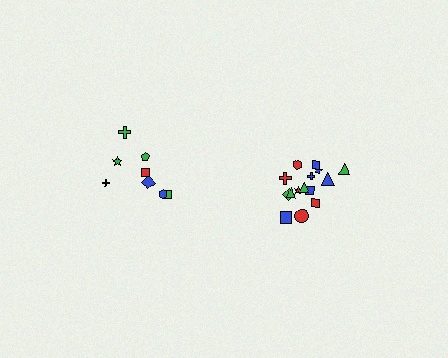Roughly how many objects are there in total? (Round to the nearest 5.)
Roughly 25 objects in total.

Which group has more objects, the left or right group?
The right group.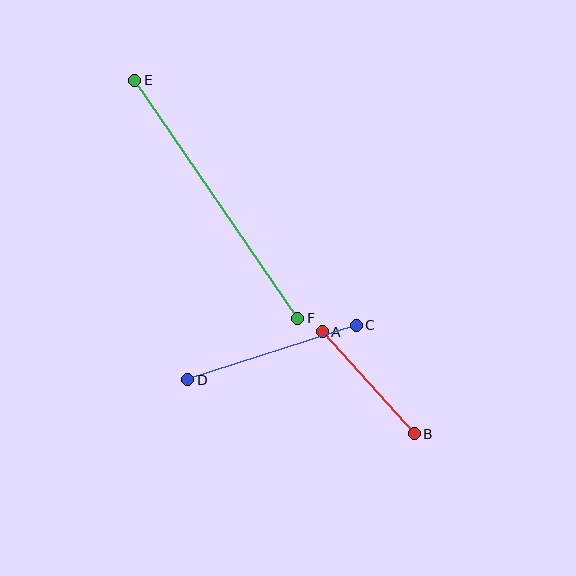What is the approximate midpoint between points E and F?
The midpoint is at approximately (216, 199) pixels.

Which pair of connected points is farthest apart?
Points E and F are farthest apart.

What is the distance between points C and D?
The distance is approximately 177 pixels.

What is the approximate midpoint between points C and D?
The midpoint is at approximately (272, 352) pixels.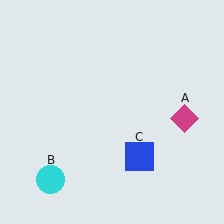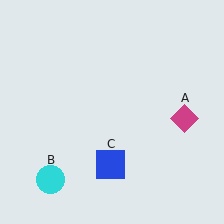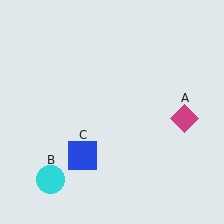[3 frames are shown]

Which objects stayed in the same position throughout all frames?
Magenta diamond (object A) and cyan circle (object B) remained stationary.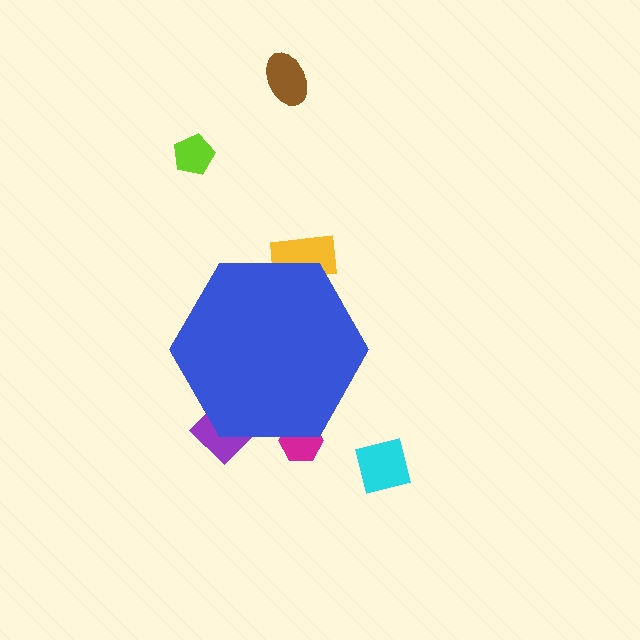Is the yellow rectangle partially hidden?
Yes, the yellow rectangle is partially hidden behind the blue hexagon.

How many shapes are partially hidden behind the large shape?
3 shapes are partially hidden.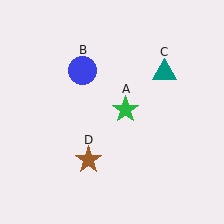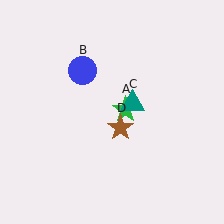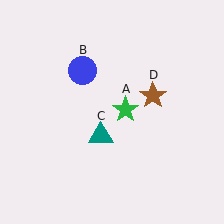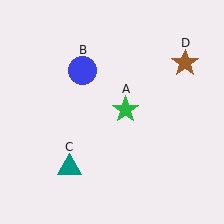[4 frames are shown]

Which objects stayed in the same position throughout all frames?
Green star (object A) and blue circle (object B) remained stationary.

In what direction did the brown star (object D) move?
The brown star (object D) moved up and to the right.